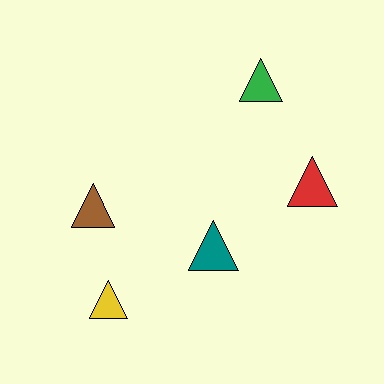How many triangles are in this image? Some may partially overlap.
There are 5 triangles.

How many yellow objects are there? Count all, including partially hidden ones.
There is 1 yellow object.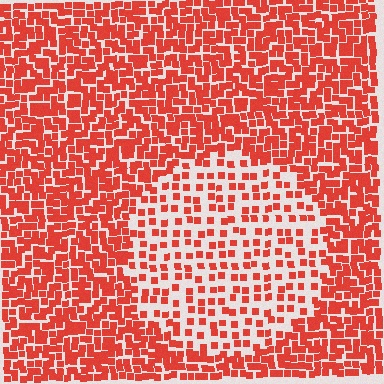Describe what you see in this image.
The image contains small red elements arranged at two different densities. A circle-shaped region is visible where the elements are less densely packed than the surrounding area.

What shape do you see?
I see a circle.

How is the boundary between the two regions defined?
The boundary is defined by a change in element density (approximately 2.2x ratio). All elements are the same color, size, and shape.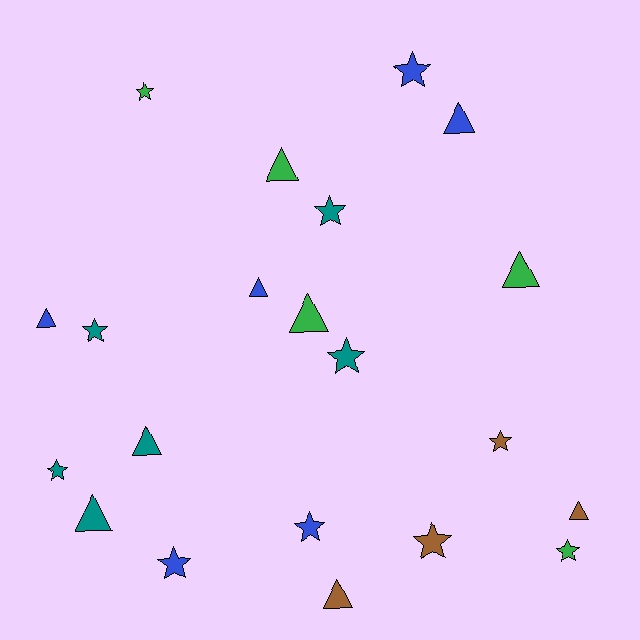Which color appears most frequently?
Teal, with 6 objects.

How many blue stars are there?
There are 3 blue stars.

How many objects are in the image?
There are 21 objects.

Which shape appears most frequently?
Star, with 11 objects.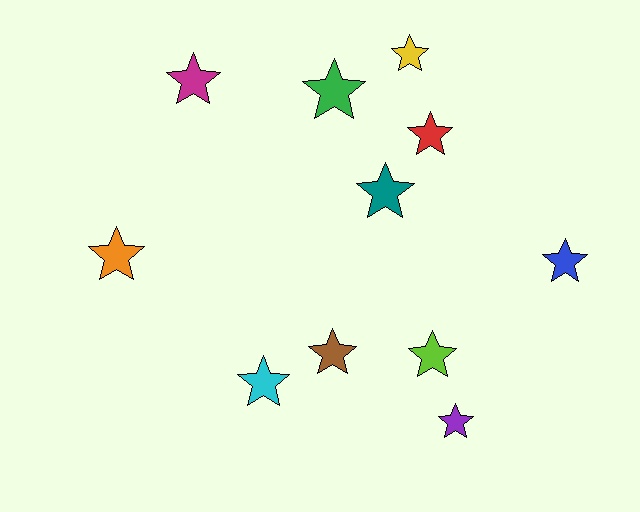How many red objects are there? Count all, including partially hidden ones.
There is 1 red object.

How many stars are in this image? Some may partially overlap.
There are 11 stars.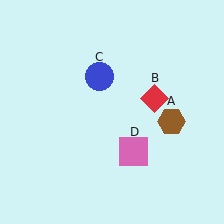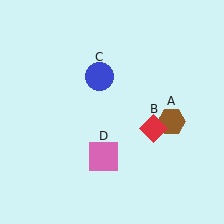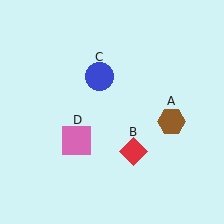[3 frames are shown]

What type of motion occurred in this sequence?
The red diamond (object B), pink square (object D) rotated clockwise around the center of the scene.